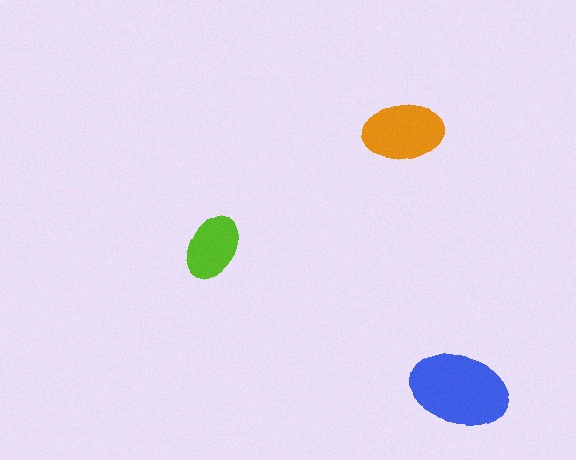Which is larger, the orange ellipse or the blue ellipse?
The blue one.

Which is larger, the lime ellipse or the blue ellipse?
The blue one.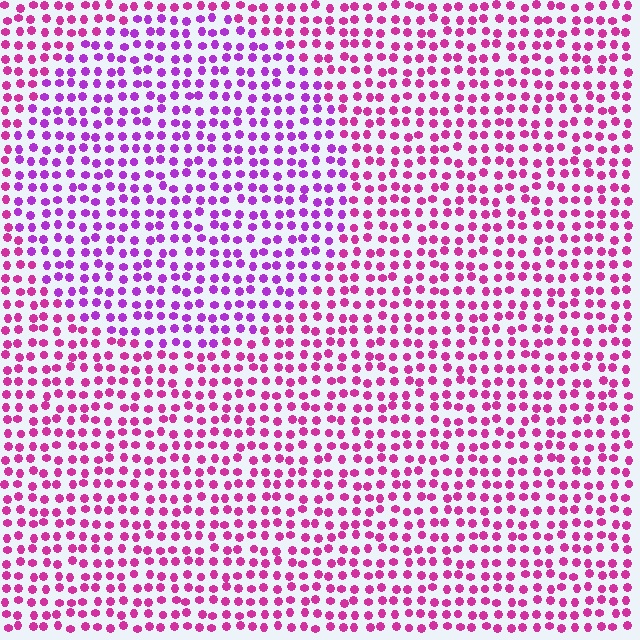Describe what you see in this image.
The image is filled with small magenta elements in a uniform arrangement. A circle-shaped region is visible where the elements are tinted to a slightly different hue, forming a subtle color boundary.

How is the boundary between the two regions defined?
The boundary is defined purely by a slight shift in hue (about 31 degrees). Spacing, size, and orientation are identical on both sides.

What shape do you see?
I see a circle.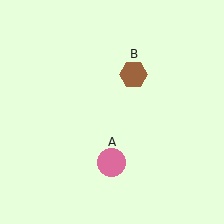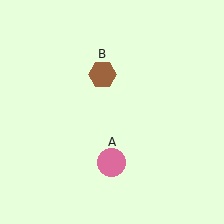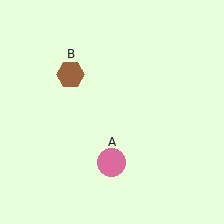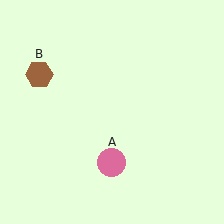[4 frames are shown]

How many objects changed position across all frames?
1 object changed position: brown hexagon (object B).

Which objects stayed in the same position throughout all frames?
Pink circle (object A) remained stationary.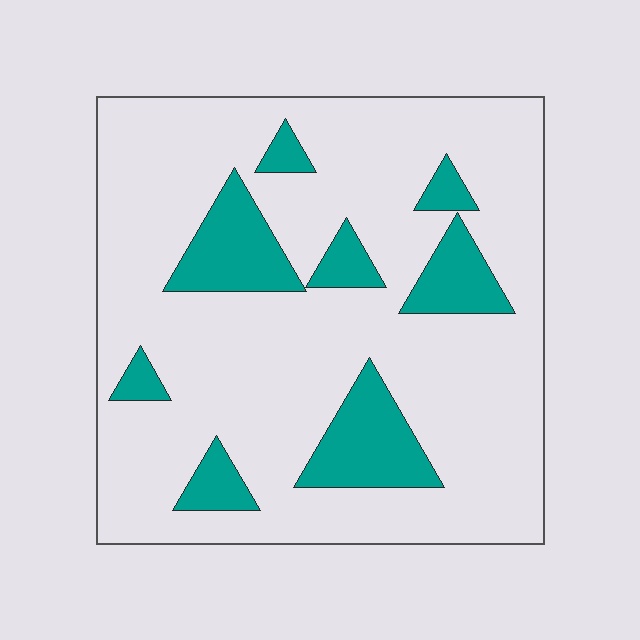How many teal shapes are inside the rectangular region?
8.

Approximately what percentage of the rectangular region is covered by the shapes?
Approximately 20%.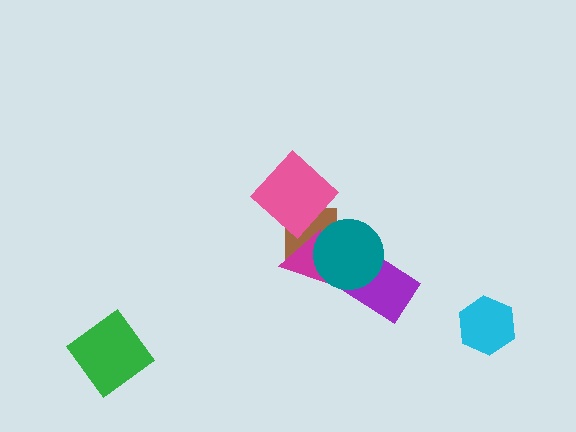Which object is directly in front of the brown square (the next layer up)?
The magenta triangle is directly in front of the brown square.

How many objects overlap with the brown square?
3 objects overlap with the brown square.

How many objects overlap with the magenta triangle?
3 objects overlap with the magenta triangle.